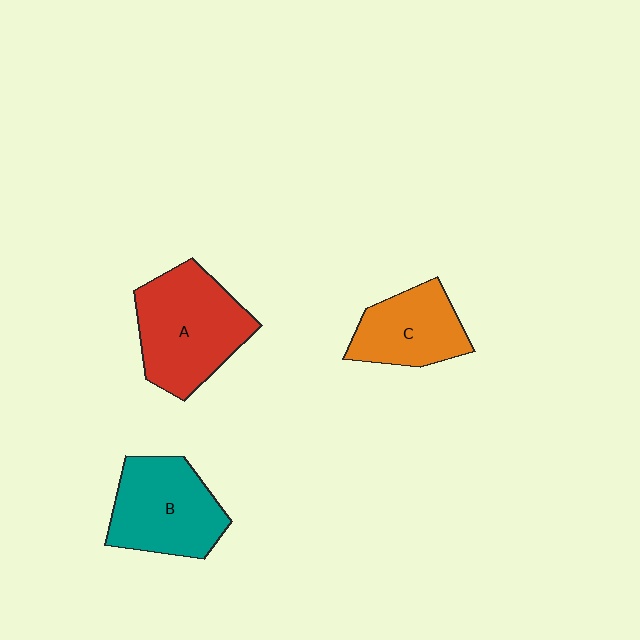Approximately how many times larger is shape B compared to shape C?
Approximately 1.3 times.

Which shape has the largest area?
Shape A (red).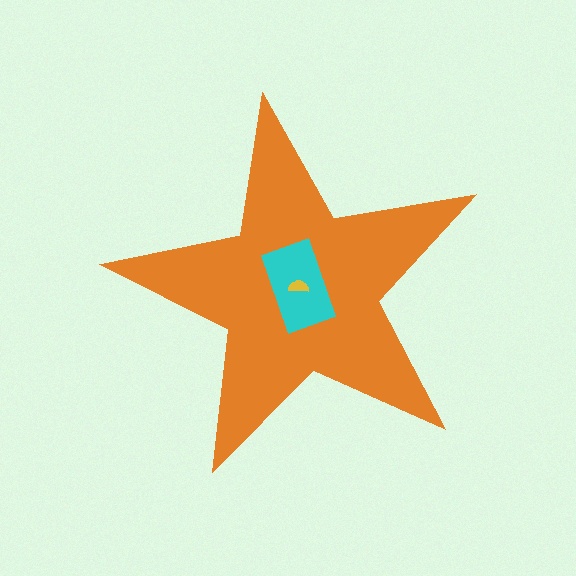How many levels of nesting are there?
3.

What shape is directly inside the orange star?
The cyan rectangle.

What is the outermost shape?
The orange star.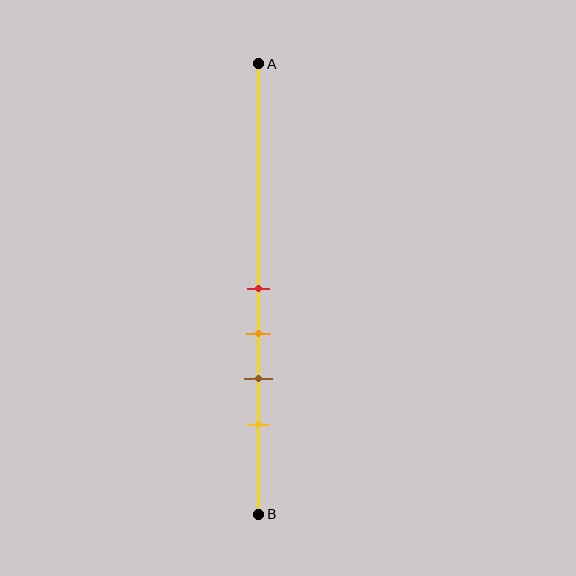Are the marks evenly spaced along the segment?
Yes, the marks are approximately evenly spaced.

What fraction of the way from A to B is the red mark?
The red mark is approximately 50% (0.5) of the way from A to B.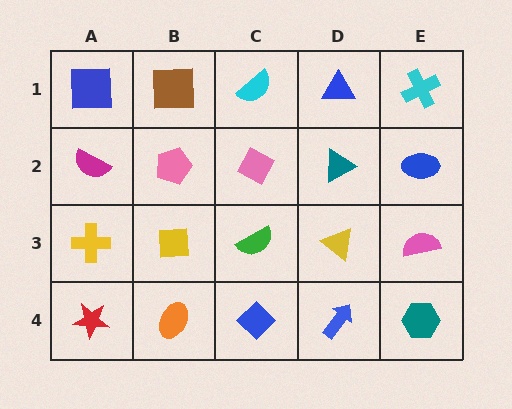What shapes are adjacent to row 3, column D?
A teal triangle (row 2, column D), a blue arrow (row 4, column D), a green semicircle (row 3, column C), a pink semicircle (row 3, column E).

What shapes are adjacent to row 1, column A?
A magenta semicircle (row 2, column A), a brown square (row 1, column B).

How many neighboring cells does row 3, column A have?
3.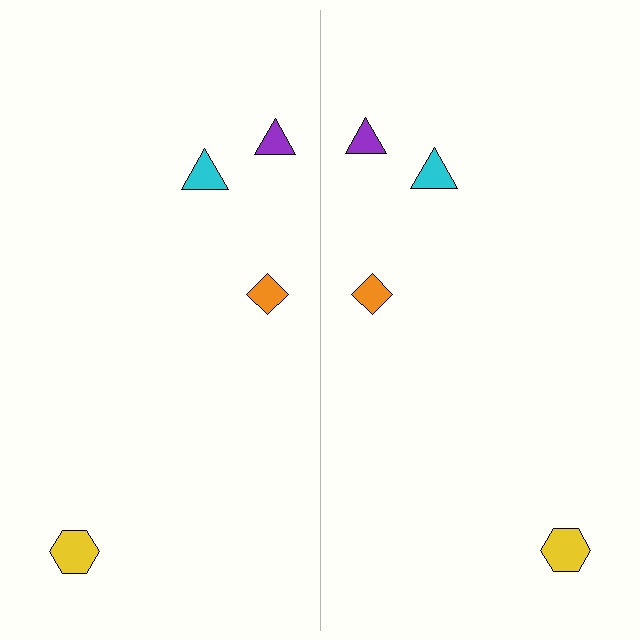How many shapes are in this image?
There are 8 shapes in this image.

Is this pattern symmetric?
Yes, this pattern has bilateral (reflection) symmetry.